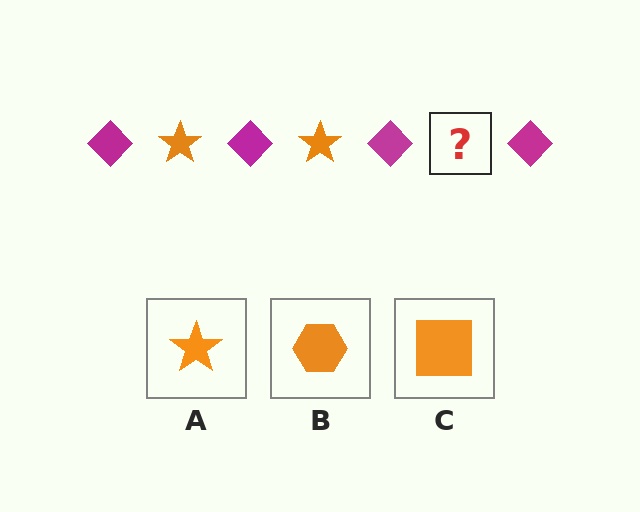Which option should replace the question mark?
Option A.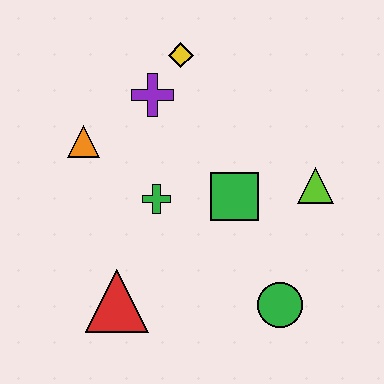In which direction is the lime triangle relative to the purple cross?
The lime triangle is to the right of the purple cross.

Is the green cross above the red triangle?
Yes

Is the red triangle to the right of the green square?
No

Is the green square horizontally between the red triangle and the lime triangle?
Yes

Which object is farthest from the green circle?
The yellow diamond is farthest from the green circle.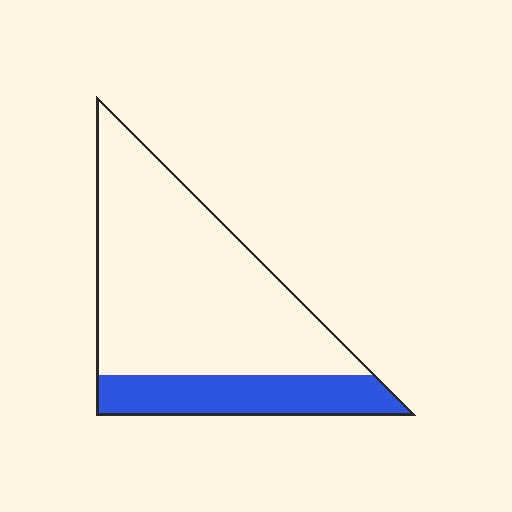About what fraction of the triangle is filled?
About one quarter (1/4).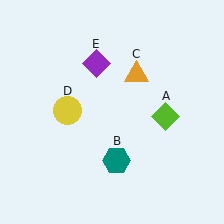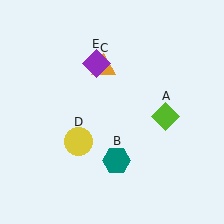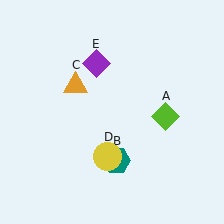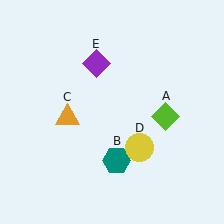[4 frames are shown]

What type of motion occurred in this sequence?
The orange triangle (object C), yellow circle (object D) rotated counterclockwise around the center of the scene.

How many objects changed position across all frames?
2 objects changed position: orange triangle (object C), yellow circle (object D).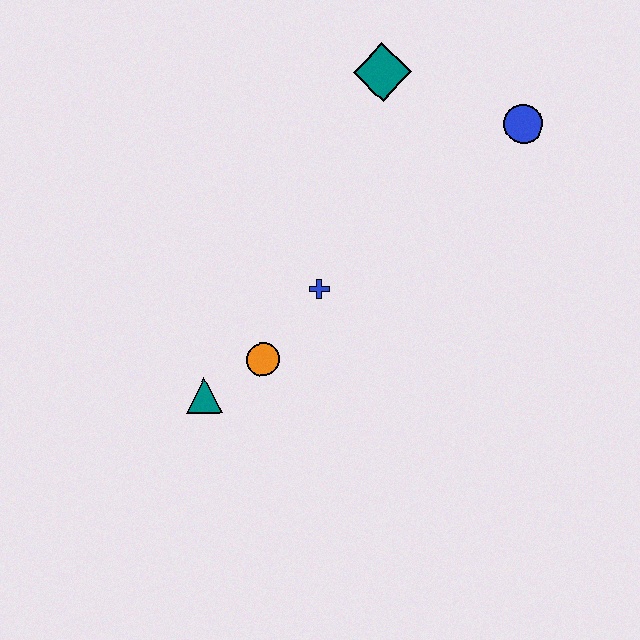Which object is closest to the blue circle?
The teal diamond is closest to the blue circle.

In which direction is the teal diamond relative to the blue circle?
The teal diamond is to the left of the blue circle.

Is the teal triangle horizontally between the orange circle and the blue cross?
No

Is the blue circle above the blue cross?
Yes